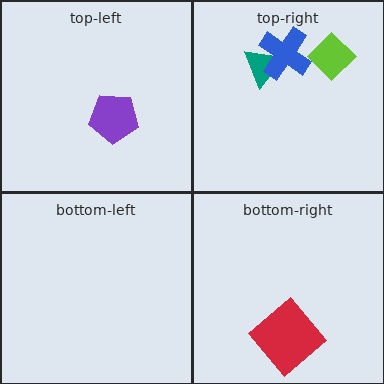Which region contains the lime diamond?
The top-right region.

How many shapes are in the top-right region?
3.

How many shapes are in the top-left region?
1.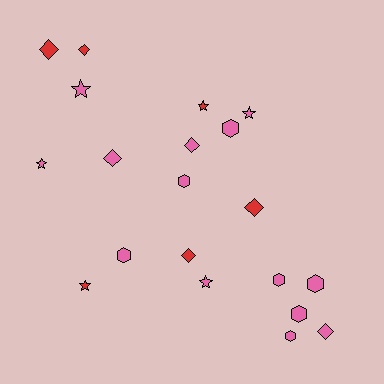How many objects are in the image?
There are 20 objects.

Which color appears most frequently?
Pink, with 14 objects.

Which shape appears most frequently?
Hexagon, with 7 objects.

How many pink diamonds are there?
There are 3 pink diamonds.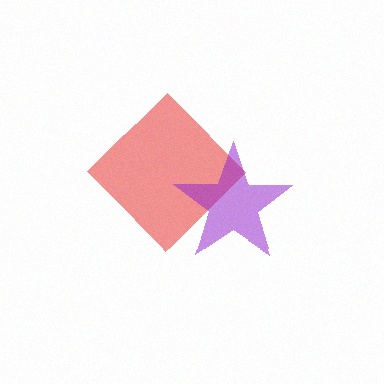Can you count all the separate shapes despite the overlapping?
Yes, there are 2 separate shapes.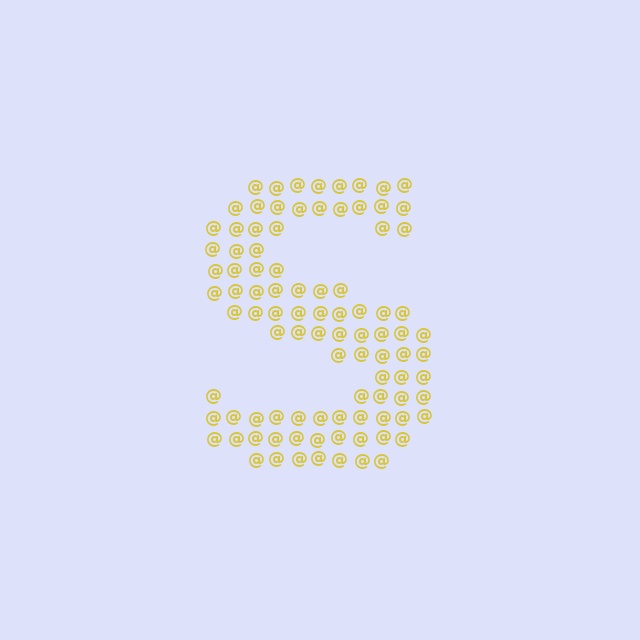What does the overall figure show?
The overall figure shows the letter S.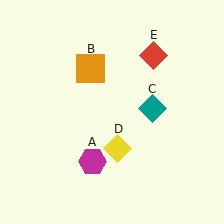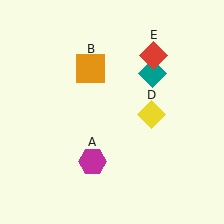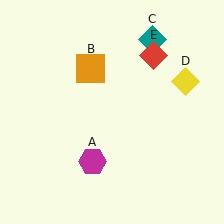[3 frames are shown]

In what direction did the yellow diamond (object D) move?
The yellow diamond (object D) moved up and to the right.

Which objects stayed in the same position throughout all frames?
Magenta hexagon (object A) and orange square (object B) and red diamond (object E) remained stationary.